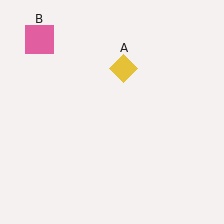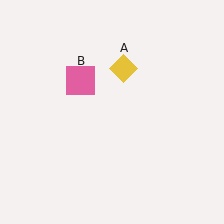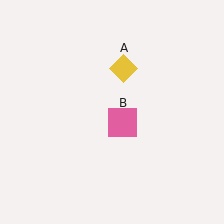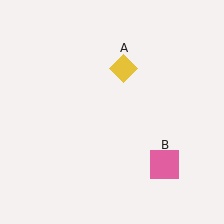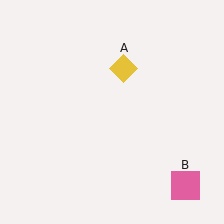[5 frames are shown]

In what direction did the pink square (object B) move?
The pink square (object B) moved down and to the right.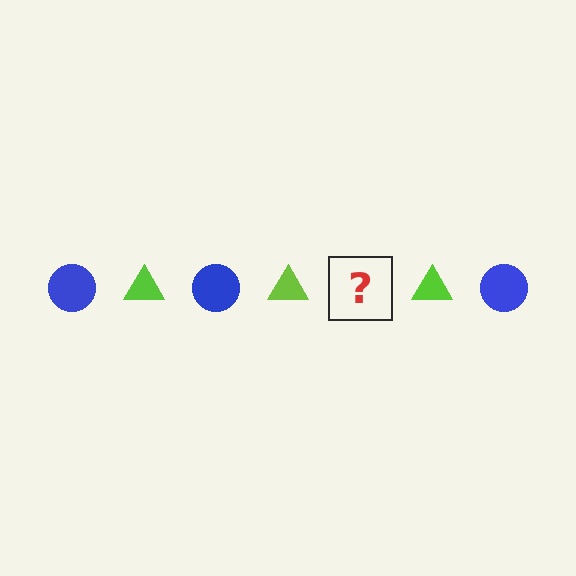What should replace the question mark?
The question mark should be replaced with a blue circle.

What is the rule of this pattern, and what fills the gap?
The rule is that the pattern alternates between blue circle and lime triangle. The gap should be filled with a blue circle.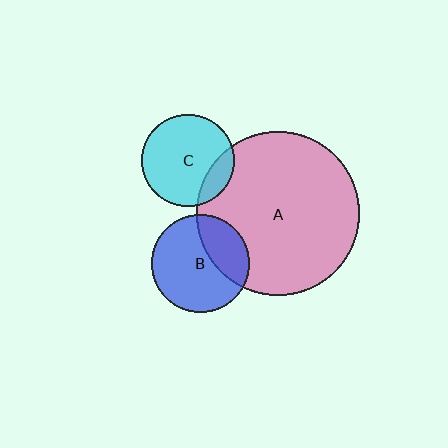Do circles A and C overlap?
Yes.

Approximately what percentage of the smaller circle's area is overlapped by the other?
Approximately 15%.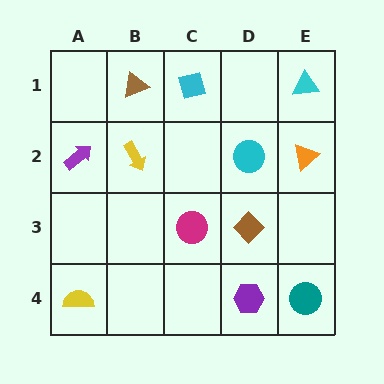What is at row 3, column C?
A magenta circle.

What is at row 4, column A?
A yellow semicircle.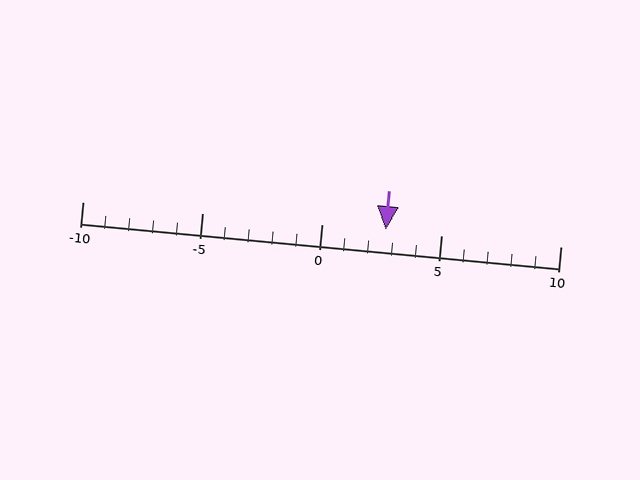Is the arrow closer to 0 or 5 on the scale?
The arrow is closer to 5.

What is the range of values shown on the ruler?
The ruler shows values from -10 to 10.